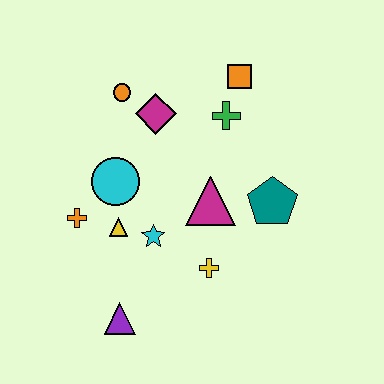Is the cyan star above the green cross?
No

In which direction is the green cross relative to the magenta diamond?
The green cross is to the right of the magenta diamond.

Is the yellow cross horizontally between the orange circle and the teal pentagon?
Yes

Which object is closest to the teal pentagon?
The magenta triangle is closest to the teal pentagon.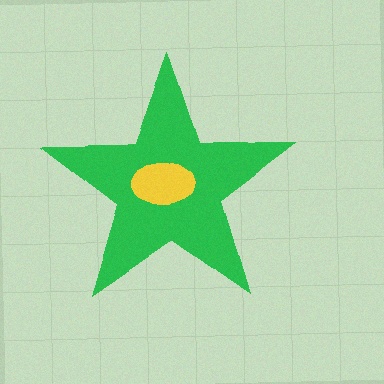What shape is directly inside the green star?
The yellow ellipse.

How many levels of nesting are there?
2.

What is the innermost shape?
The yellow ellipse.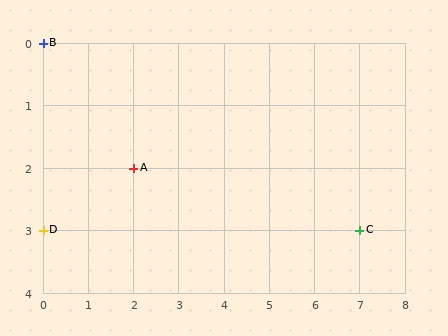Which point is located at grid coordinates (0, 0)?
Point B is at (0, 0).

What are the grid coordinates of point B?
Point B is at grid coordinates (0, 0).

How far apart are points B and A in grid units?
Points B and A are 2 columns and 2 rows apart (about 2.8 grid units diagonally).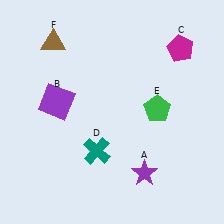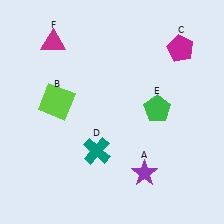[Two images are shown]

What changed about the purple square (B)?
In Image 1, B is purple. In Image 2, it changed to lime.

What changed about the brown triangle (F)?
In Image 1, F is brown. In Image 2, it changed to magenta.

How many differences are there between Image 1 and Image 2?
There are 2 differences between the two images.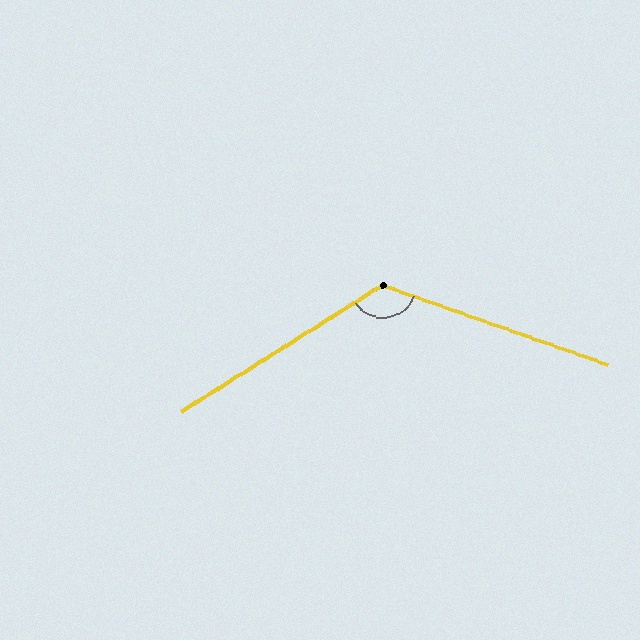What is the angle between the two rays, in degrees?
Approximately 129 degrees.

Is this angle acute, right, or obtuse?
It is obtuse.